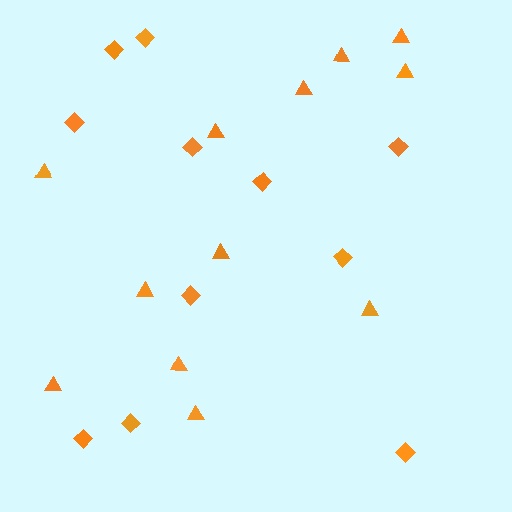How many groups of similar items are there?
There are 2 groups: one group of diamonds (11) and one group of triangles (12).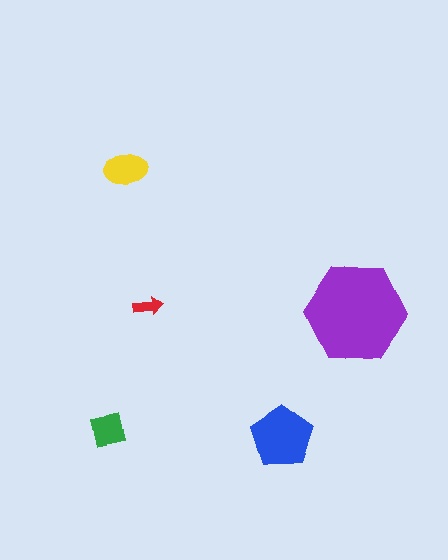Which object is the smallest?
The red arrow.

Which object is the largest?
The purple hexagon.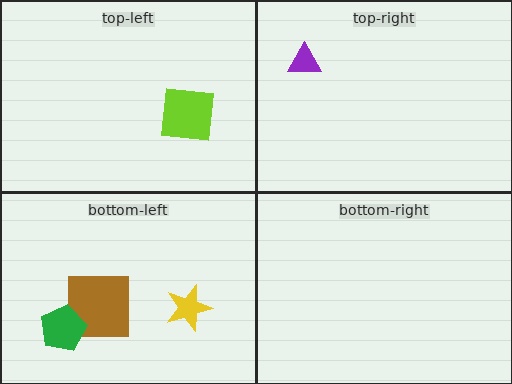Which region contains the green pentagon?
The bottom-left region.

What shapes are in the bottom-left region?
The yellow star, the brown square, the green pentagon.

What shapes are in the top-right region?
The purple triangle.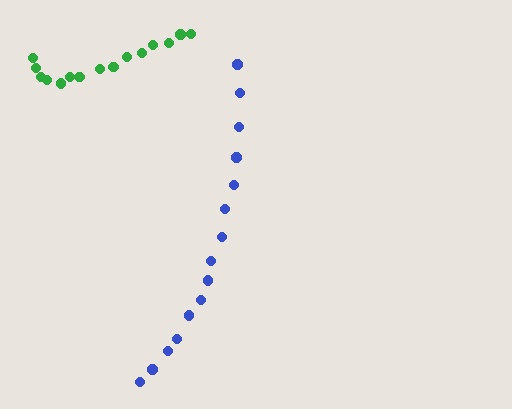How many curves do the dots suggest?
There are 2 distinct paths.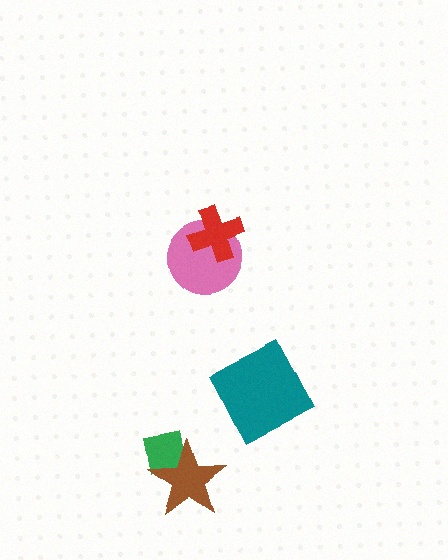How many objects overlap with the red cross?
1 object overlaps with the red cross.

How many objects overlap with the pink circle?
1 object overlaps with the pink circle.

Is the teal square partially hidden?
No, no other shape covers it.